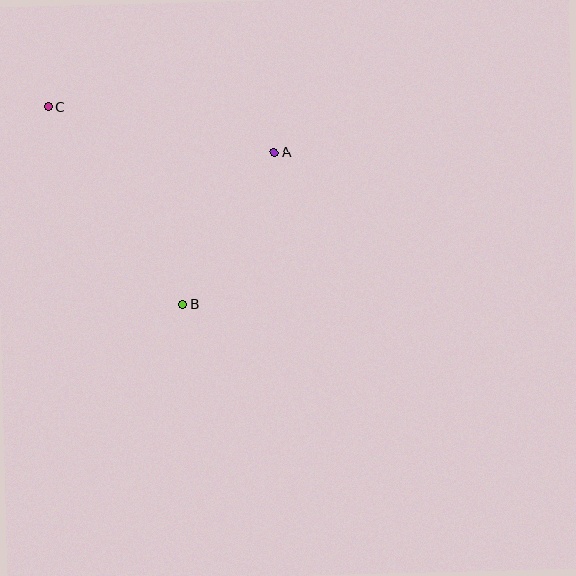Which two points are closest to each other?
Points A and B are closest to each other.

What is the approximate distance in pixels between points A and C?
The distance between A and C is approximately 230 pixels.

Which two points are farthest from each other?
Points B and C are farthest from each other.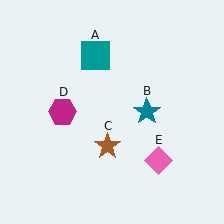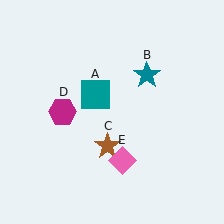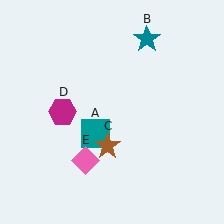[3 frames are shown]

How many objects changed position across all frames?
3 objects changed position: teal square (object A), teal star (object B), pink diamond (object E).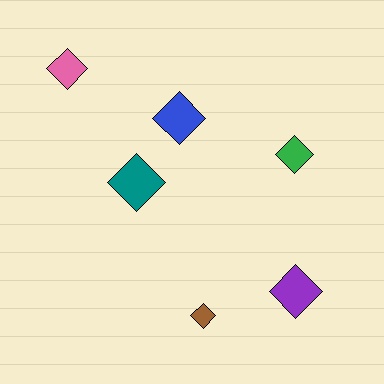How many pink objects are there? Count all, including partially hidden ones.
There is 1 pink object.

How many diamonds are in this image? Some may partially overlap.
There are 6 diamonds.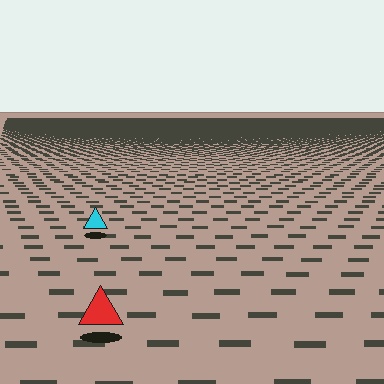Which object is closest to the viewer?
The red triangle is closest. The texture marks near it are larger and more spread out.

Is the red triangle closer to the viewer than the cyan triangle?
Yes. The red triangle is closer — you can tell from the texture gradient: the ground texture is coarser near it.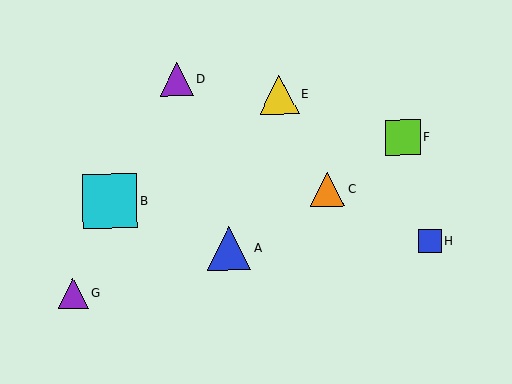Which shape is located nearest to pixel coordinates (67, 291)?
The purple triangle (labeled G) at (73, 293) is nearest to that location.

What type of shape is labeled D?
Shape D is a purple triangle.